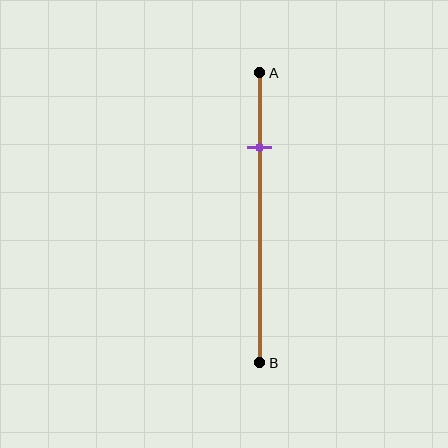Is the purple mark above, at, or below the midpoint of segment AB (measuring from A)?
The purple mark is above the midpoint of segment AB.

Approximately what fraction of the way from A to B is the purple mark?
The purple mark is approximately 25% of the way from A to B.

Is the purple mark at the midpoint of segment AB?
No, the mark is at about 25% from A, not at the 50% midpoint.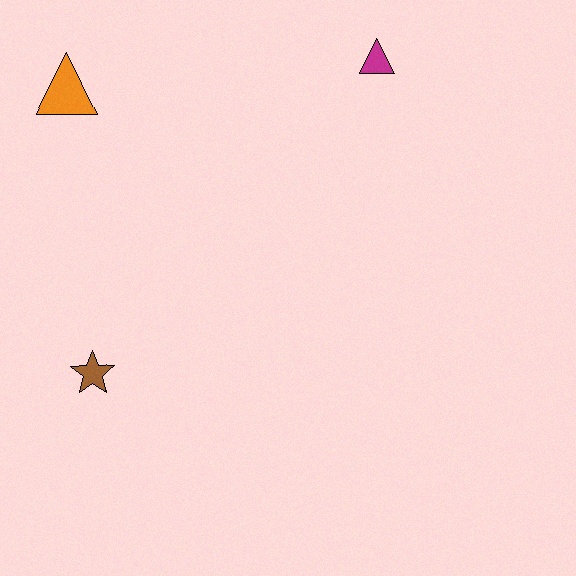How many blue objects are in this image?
There are no blue objects.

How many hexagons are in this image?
There are no hexagons.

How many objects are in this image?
There are 3 objects.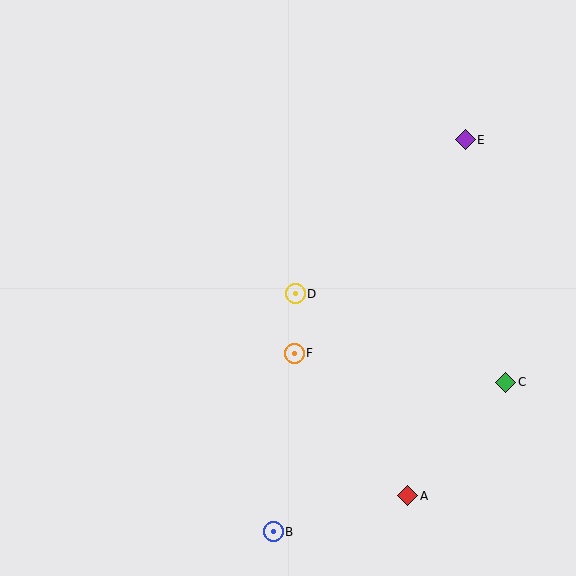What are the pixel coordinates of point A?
Point A is at (408, 496).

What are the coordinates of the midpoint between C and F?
The midpoint between C and F is at (400, 368).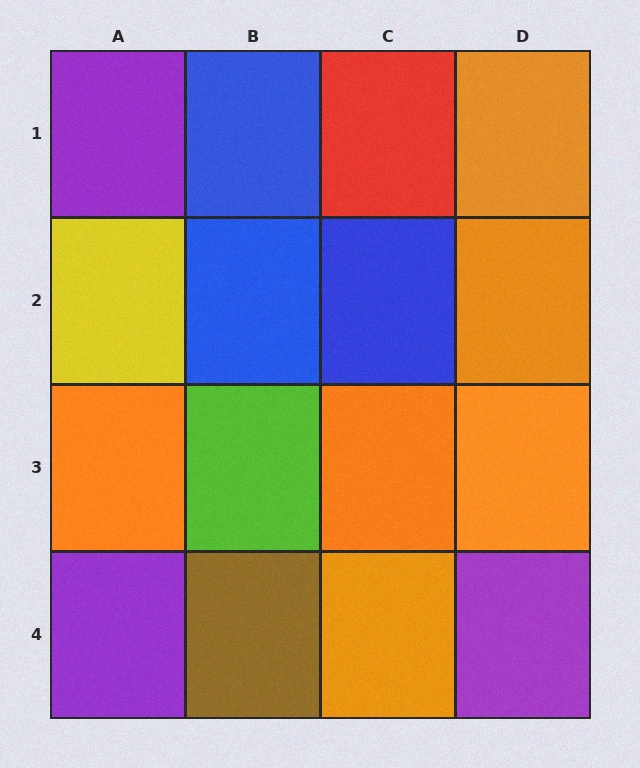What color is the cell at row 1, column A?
Purple.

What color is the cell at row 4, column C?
Orange.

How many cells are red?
1 cell is red.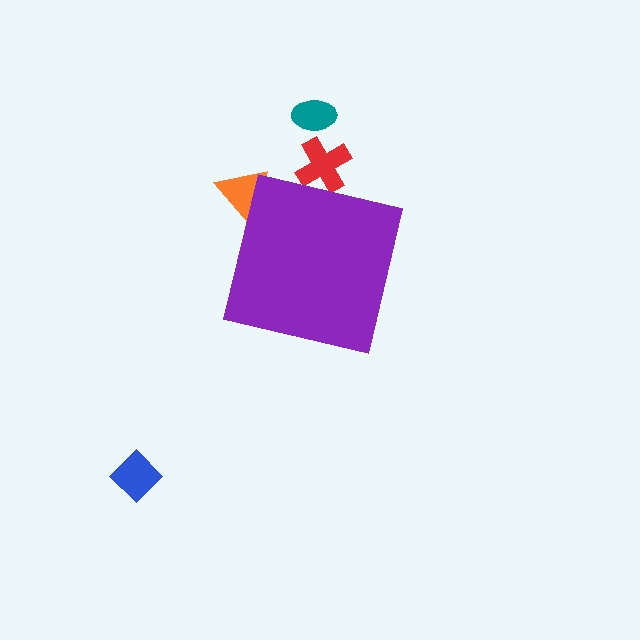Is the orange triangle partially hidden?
Yes, the orange triangle is partially hidden behind the purple square.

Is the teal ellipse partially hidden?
No, the teal ellipse is fully visible.